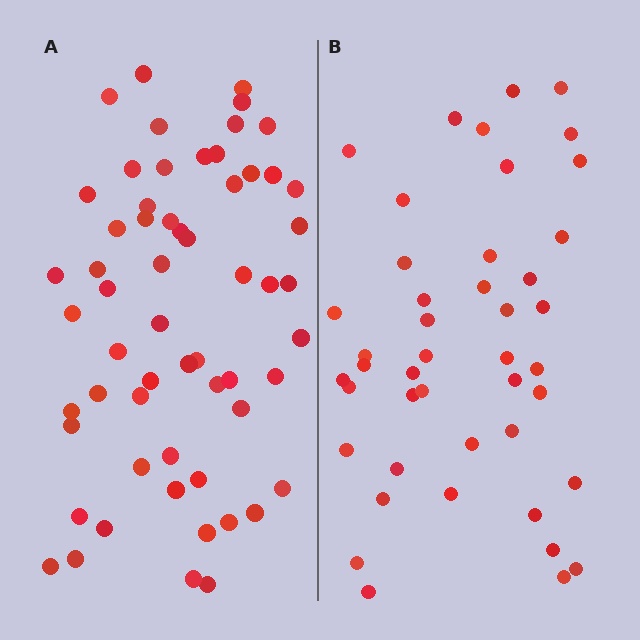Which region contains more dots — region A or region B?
Region A (the left region) has more dots.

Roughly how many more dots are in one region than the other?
Region A has approximately 15 more dots than region B.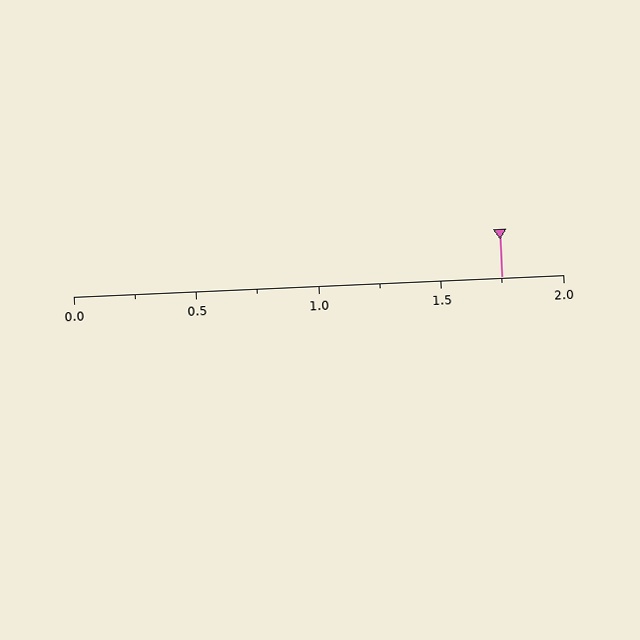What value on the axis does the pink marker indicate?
The marker indicates approximately 1.75.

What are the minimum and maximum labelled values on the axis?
The axis runs from 0.0 to 2.0.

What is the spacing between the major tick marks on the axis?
The major ticks are spaced 0.5 apart.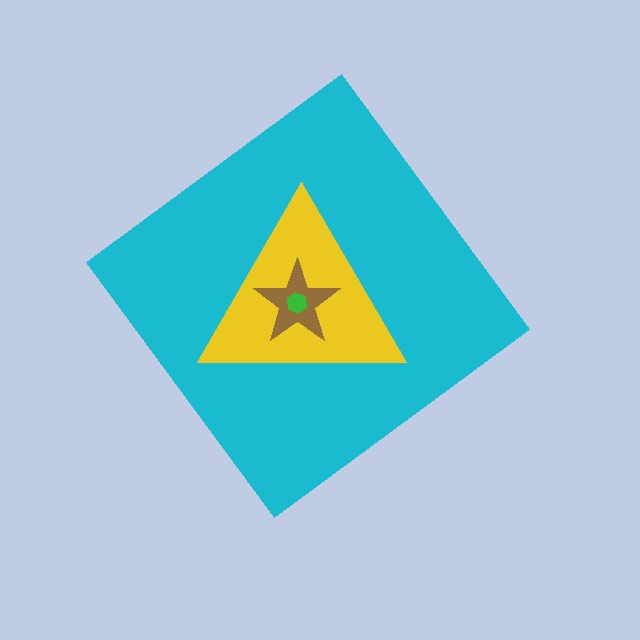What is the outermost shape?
The cyan diamond.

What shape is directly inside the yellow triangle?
The brown star.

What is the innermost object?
The green hexagon.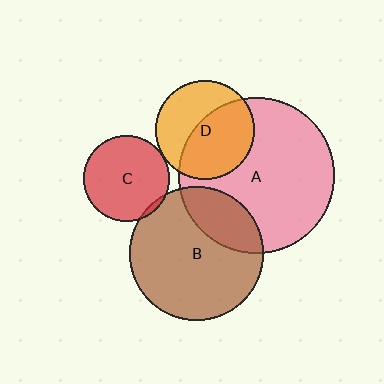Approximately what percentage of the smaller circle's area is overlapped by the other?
Approximately 5%.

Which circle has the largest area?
Circle A (pink).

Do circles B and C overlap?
Yes.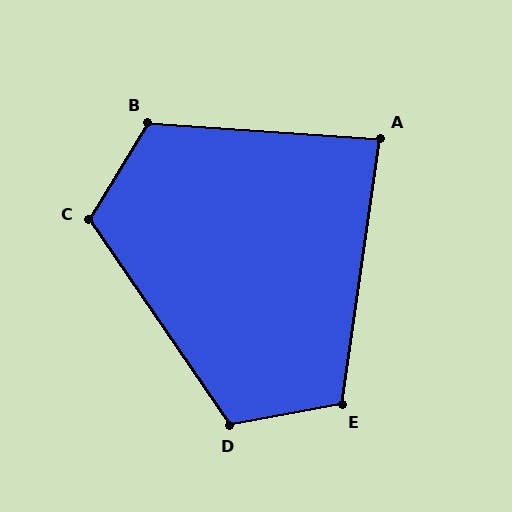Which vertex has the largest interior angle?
B, at approximately 118 degrees.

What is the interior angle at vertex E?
Approximately 109 degrees (obtuse).